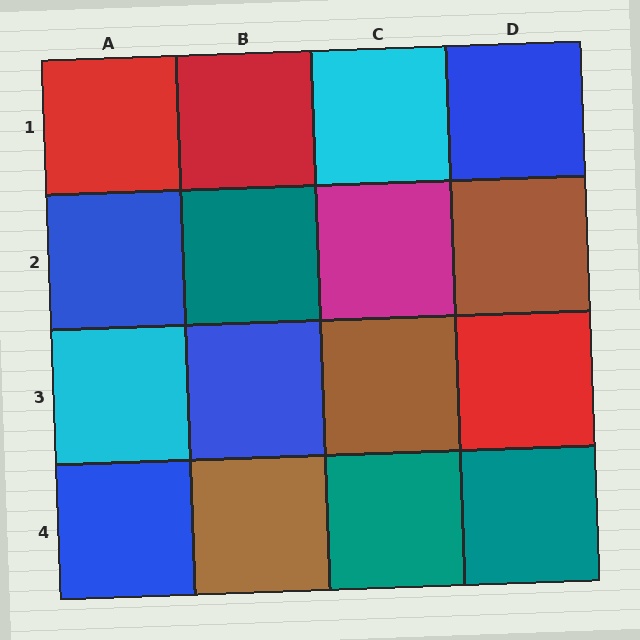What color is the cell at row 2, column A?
Blue.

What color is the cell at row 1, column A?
Red.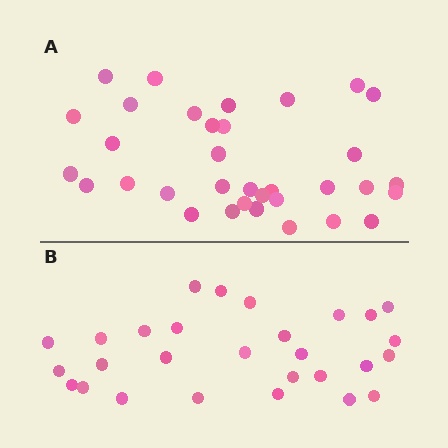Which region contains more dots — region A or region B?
Region A (the top region) has more dots.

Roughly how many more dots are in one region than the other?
Region A has about 6 more dots than region B.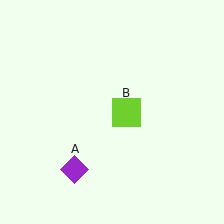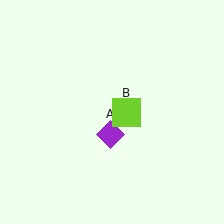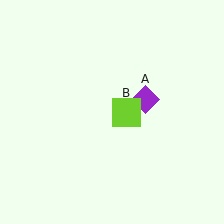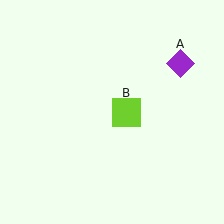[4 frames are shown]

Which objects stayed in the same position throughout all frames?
Lime square (object B) remained stationary.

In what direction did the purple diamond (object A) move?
The purple diamond (object A) moved up and to the right.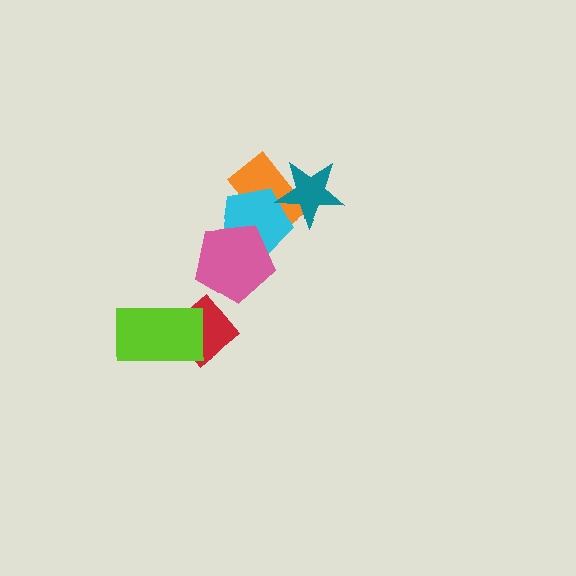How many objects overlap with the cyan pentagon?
3 objects overlap with the cyan pentagon.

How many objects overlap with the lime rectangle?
1 object overlaps with the lime rectangle.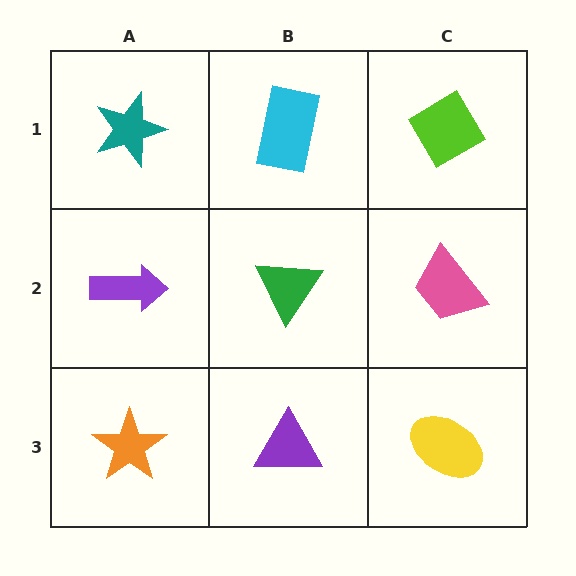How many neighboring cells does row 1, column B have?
3.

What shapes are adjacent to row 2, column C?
A lime diamond (row 1, column C), a yellow ellipse (row 3, column C), a green triangle (row 2, column B).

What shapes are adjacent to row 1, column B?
A green triangle (row 2, column B), a teal star (row 1, column A), a lime diamond (row 1, column C).